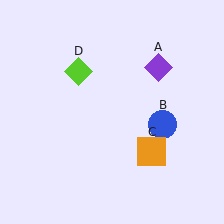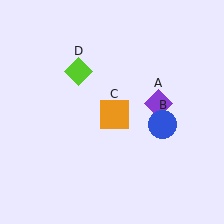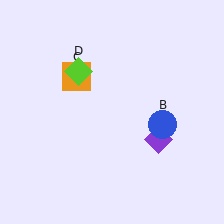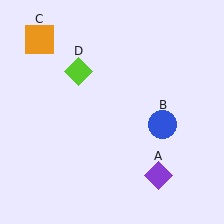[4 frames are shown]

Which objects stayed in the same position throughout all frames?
Blue circle (object B) and lime diamond (object D) remained stationary.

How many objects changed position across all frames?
2 objects changed position: purple diamond (object A), orange square (object C).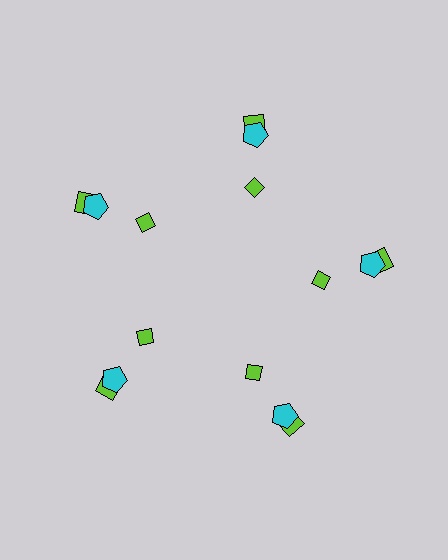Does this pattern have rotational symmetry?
Yes, this pattern has 5-fold rotational symmetry. It looks the same after rotating 72 degrees around the center.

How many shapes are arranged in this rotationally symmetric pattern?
There are 15 shapes, arranged in 5 groups of 3.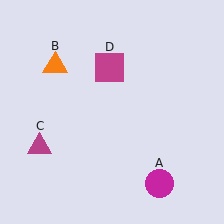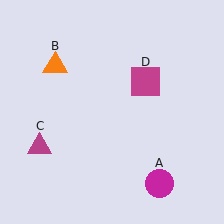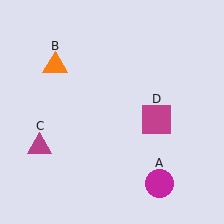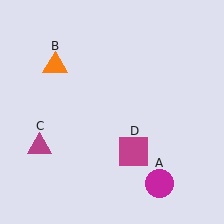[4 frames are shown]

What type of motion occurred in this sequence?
The magenta square (object D) rotated clockwise around the center of the scene.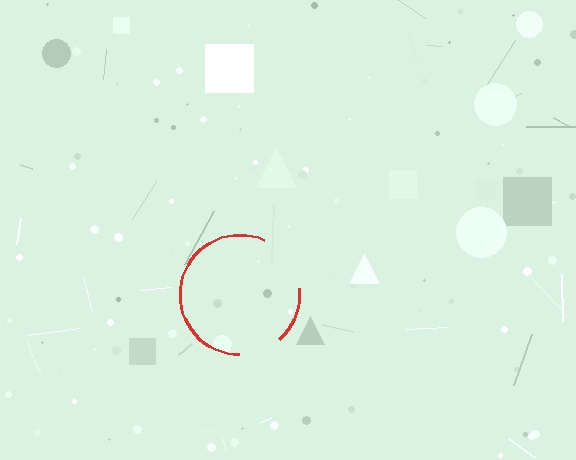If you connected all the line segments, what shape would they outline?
They would outline a circle.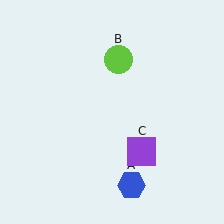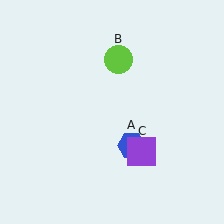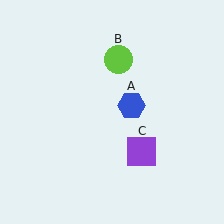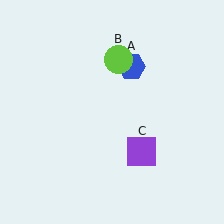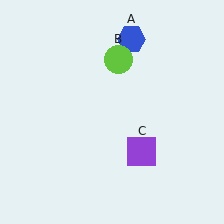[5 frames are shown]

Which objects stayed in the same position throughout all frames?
Lime circle (object B) and purple square (object C) remained stationary.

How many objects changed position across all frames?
1 object changed position: blue hexagon (object A).